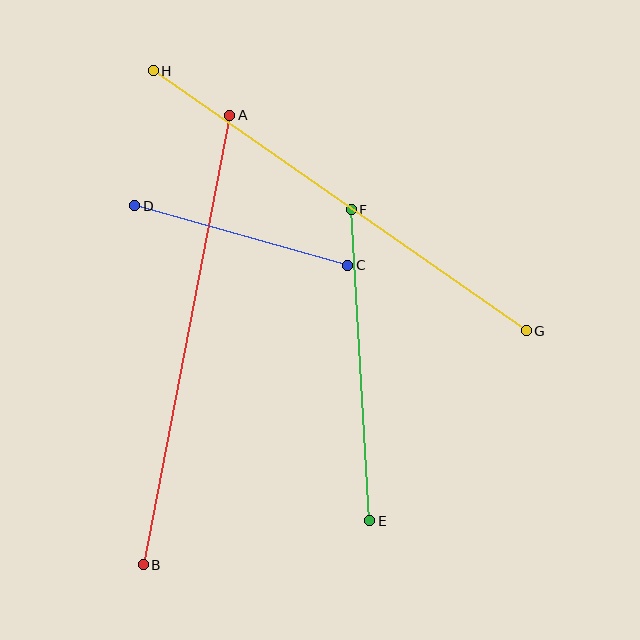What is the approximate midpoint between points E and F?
The midpoint is at approximately (361, 365) pixels.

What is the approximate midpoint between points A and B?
The midpoint is at approximately (187, 340) pixels.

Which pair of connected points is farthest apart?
Points A and B are farthest apart.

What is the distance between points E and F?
The distance is approximately 311 pixels.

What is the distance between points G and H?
The distance is approximately 455 pixels.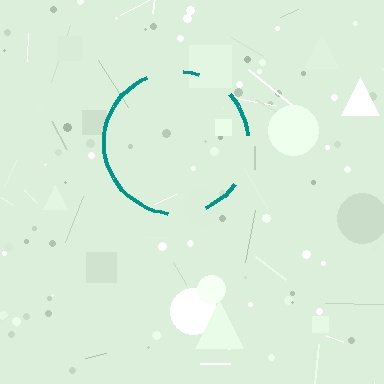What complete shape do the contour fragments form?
The contour fragments form a circle.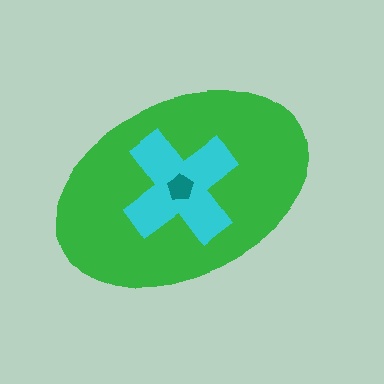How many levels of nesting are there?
3.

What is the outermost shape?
The green ellipse.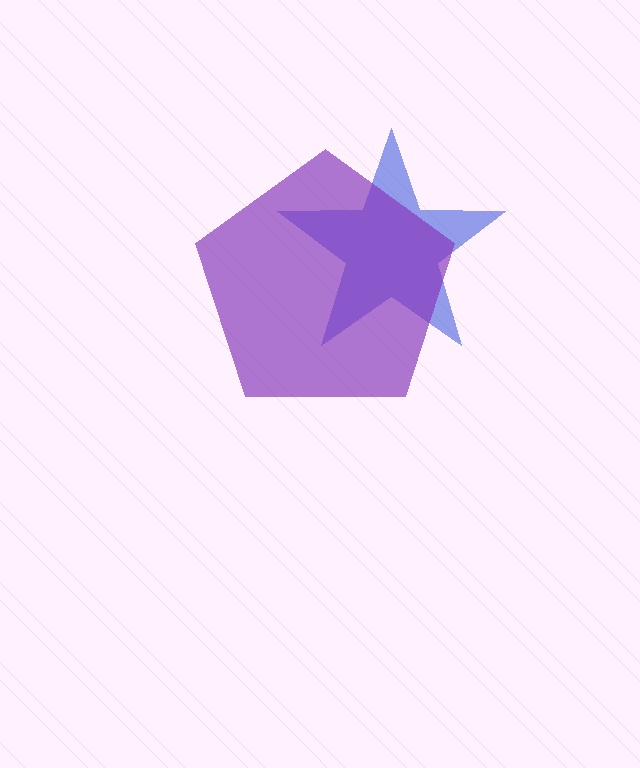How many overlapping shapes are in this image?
There are 2 overlapping shapes in the image.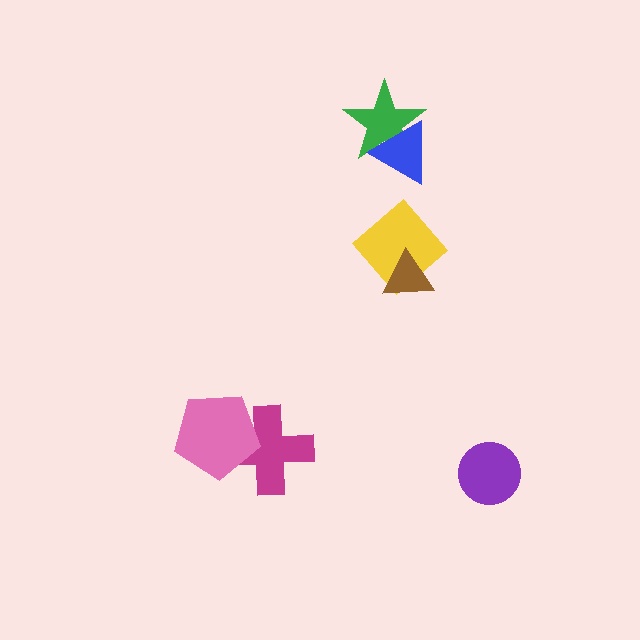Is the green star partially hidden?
Yes, it is partially covered by another shape.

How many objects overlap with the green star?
1 object overlaps with the green star.